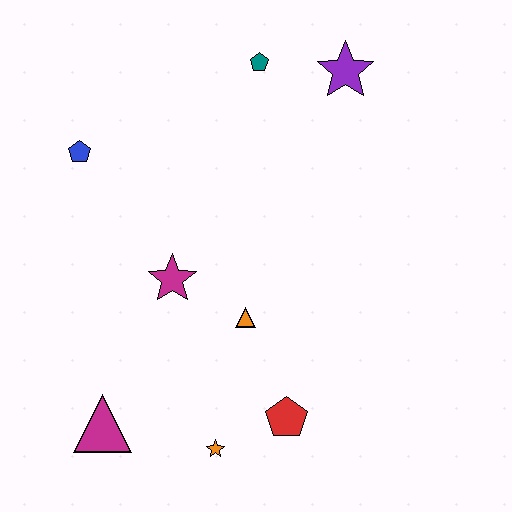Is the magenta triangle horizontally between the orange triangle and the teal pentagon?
No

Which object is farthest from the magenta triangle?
The purple star is farthest from the magenta triangle.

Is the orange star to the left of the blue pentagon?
No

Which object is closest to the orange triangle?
The magenta star is closest to the orange triangle.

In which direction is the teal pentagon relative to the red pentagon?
The teal pentagon is above the red pentagon.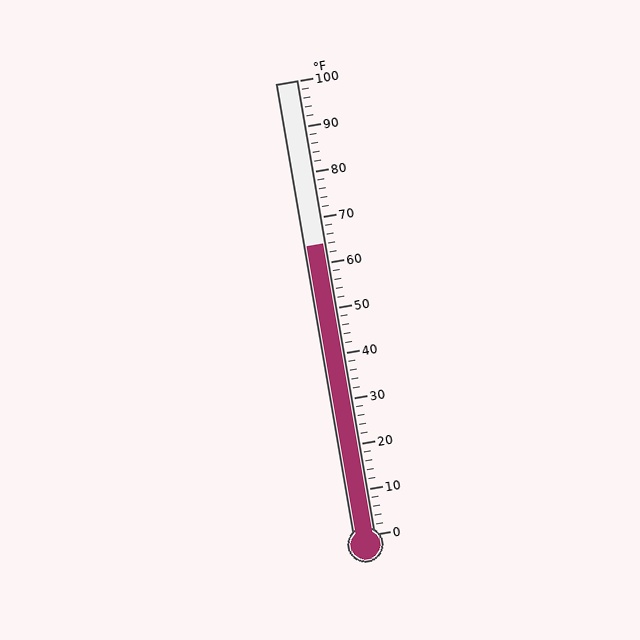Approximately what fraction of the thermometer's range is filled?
The thermometer is filled to approximately 65% of its range.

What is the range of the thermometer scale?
The thermometer scale ranges from 0°F to 100°F.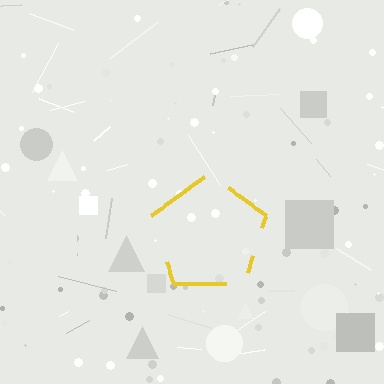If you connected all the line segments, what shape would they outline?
They would outline a pentagon.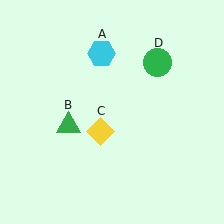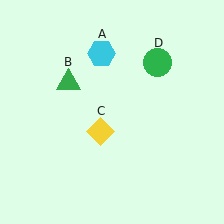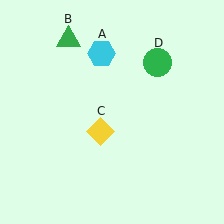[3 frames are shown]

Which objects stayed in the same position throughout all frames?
Cyan hexagon (object A) and yellow diamond (object C) and green circle (object D) remained stationary.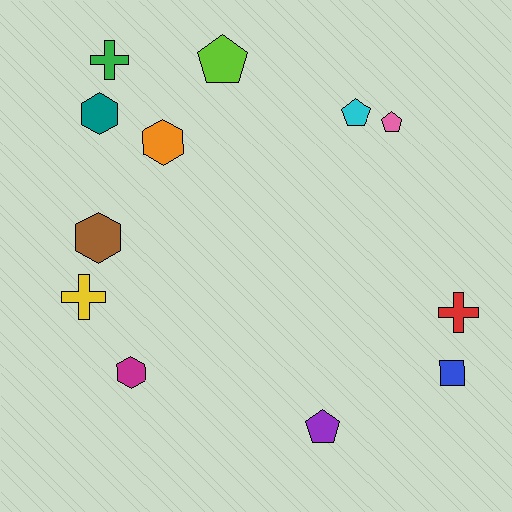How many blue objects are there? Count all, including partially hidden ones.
There is 1 blue object.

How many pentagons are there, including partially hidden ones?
There are 4 pentagons.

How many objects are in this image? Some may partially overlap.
There are 12 objects.